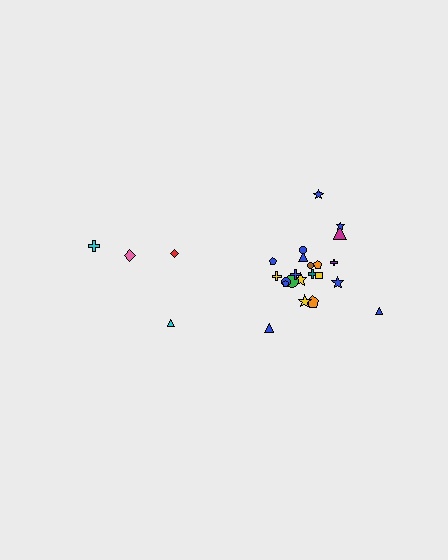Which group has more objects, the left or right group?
The right group.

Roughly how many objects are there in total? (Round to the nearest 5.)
Roughly 25 objects in total.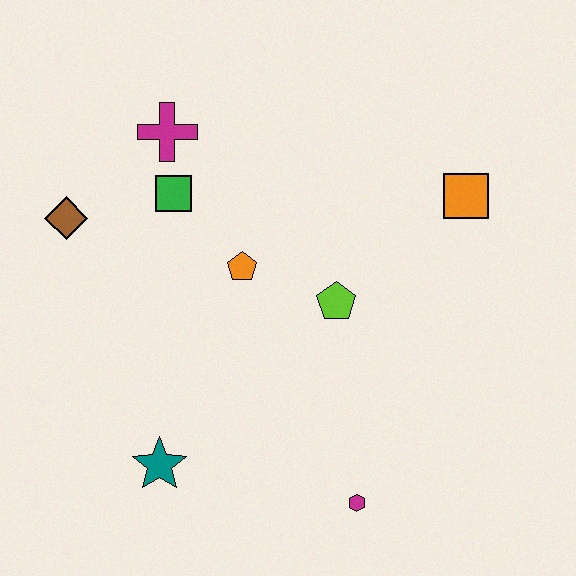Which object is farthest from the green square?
The magenta hexagon is farthest from the green square.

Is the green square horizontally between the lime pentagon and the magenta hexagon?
No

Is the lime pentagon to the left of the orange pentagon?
No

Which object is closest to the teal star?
The magenta hexagon is closest to the teal star.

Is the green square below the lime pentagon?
No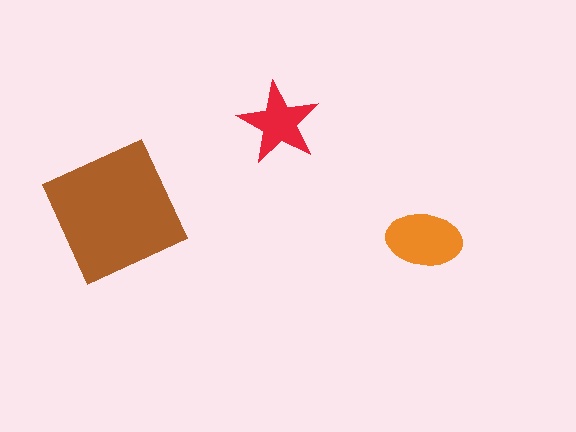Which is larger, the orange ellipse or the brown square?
The brown square.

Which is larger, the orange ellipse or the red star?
The orange ellipse.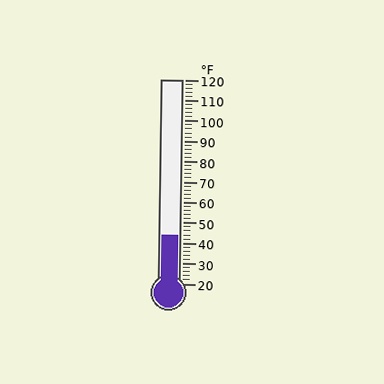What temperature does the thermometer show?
The thermometer shows approximately 44°F.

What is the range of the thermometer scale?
The thermometer scale ranges from 20°F to 120°F.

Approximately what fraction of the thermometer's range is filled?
The thermometer is filled to approximately 25% of its range.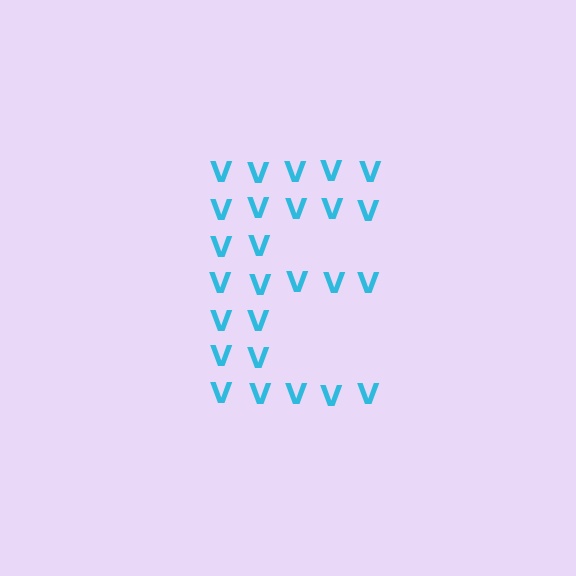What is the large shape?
The large shape is the letter E.